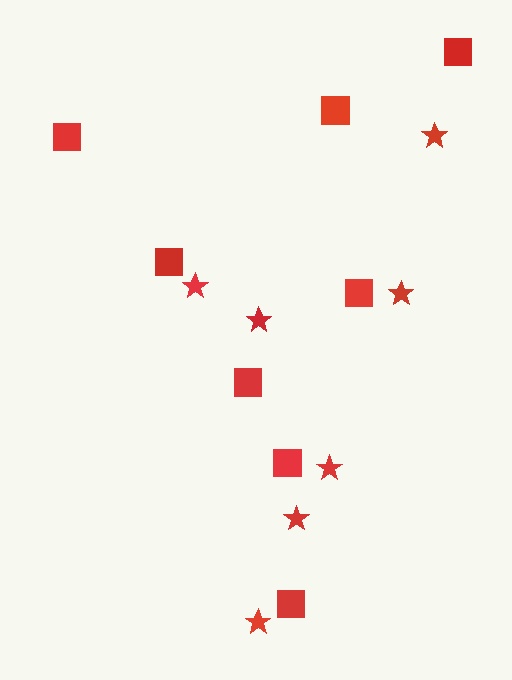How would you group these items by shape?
There are 2 groups: one group of squares (8) and one group of stars (7).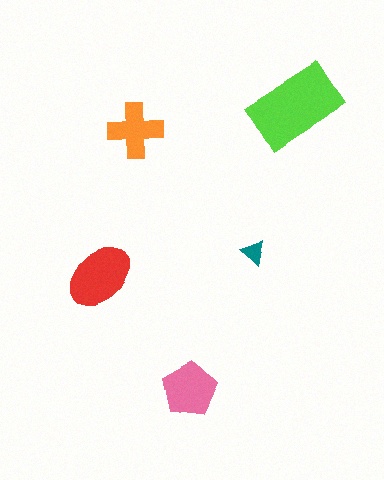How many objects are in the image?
There are 5 objects in the image.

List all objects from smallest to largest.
The teal triangle, the orange cross, the pink pentagon, the red ellipse, the lime rectangle.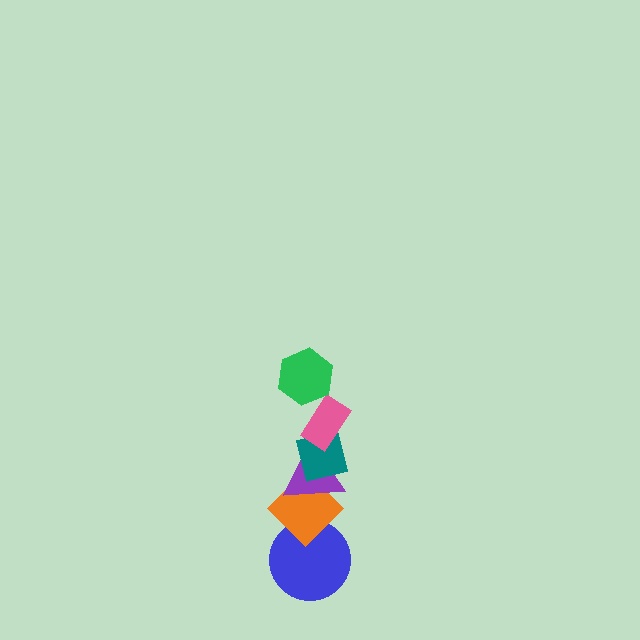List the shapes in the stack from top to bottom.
From top to bottom: the green hexagon, the pink rectangle, the teal square, the purple triangle, the orange diamond, the blue circle.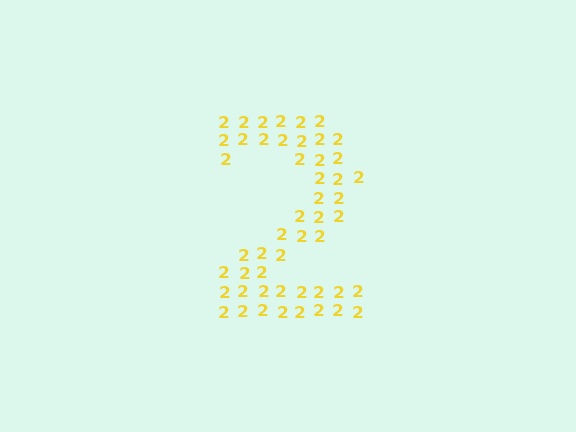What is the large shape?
The large shape is the digit 2.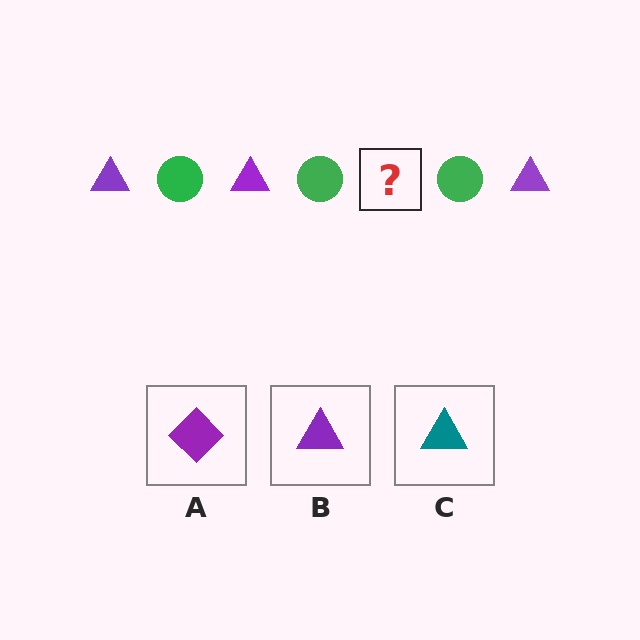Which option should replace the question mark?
Option B.